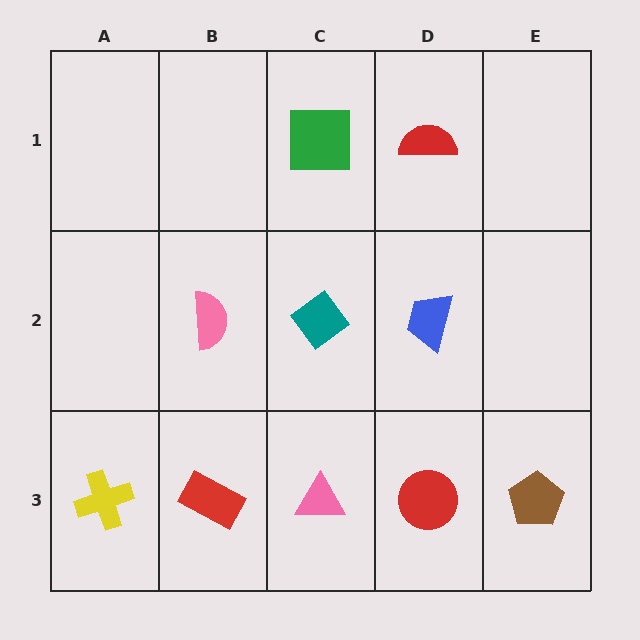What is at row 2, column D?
A blue trapezoid.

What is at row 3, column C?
A pink triangle.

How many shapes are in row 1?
2 shapes.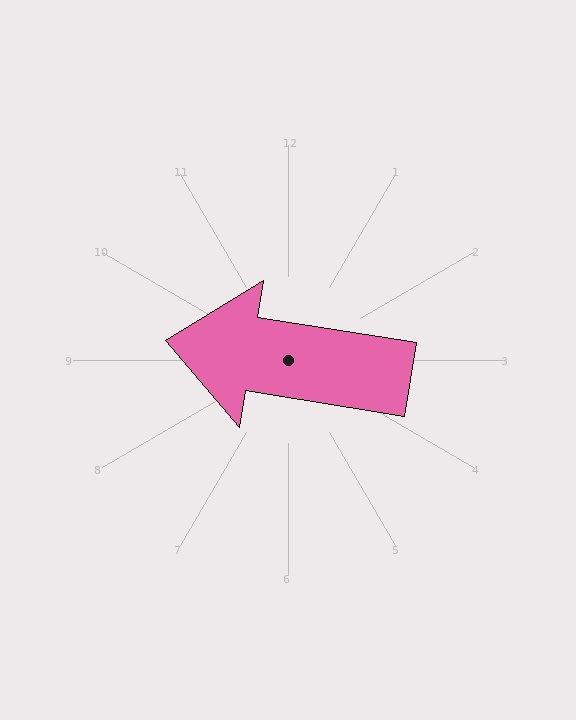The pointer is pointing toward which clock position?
Roughly 9 o'clock.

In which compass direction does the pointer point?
West.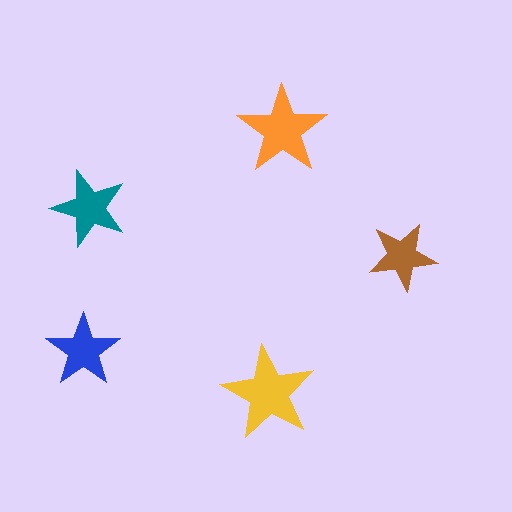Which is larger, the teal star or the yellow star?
The yellow one.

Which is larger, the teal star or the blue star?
The teal one.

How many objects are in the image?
There are 5 objects in the image.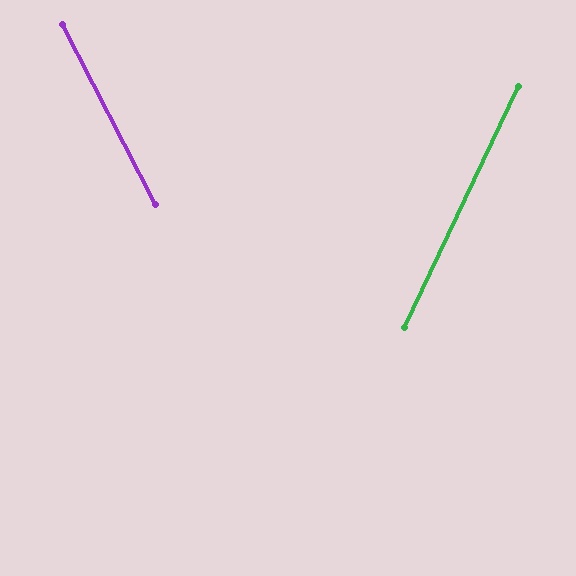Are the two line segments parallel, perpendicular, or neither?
Neither parallel nor perpendicular — they differ by about 53°.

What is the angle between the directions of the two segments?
Approximately 53 degrees.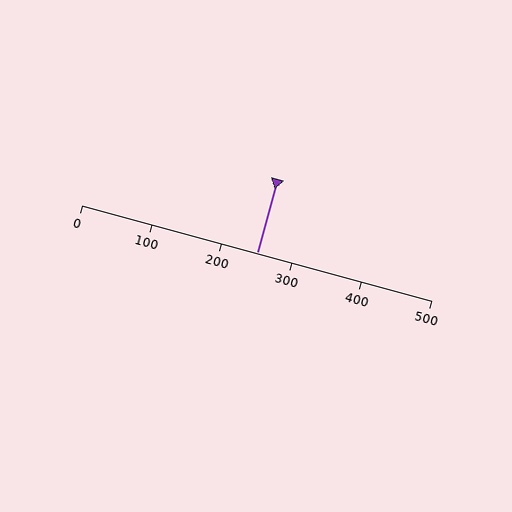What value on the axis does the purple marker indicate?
The marker indicates approximately 250.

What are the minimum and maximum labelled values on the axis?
The axis runs from 0 to 500.